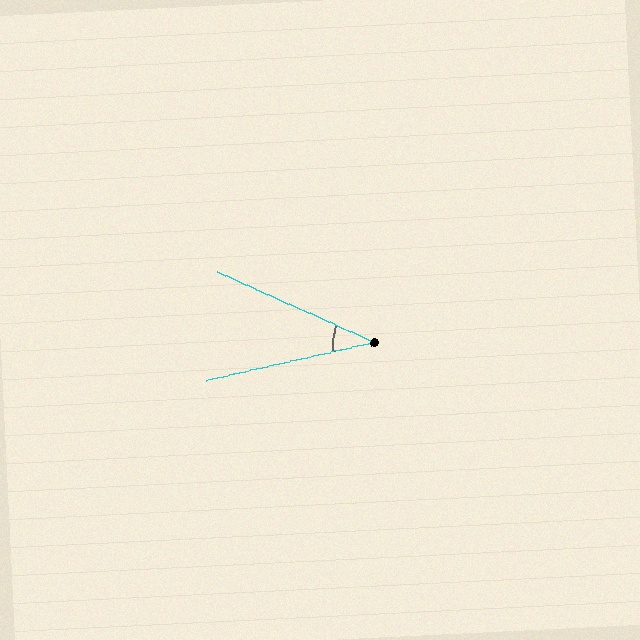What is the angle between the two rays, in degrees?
Approximately 37 degrees.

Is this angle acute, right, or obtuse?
It is acute.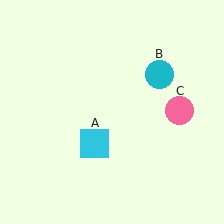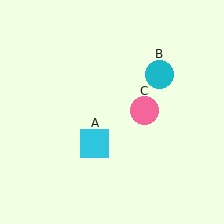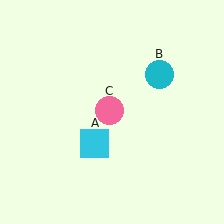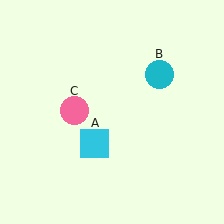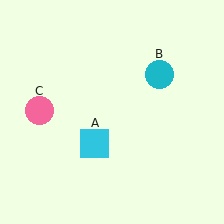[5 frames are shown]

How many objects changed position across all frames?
1 object changed position: pink circle (object C).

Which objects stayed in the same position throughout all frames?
Cyan square (object A) and cyan circle (object B) remained stationary.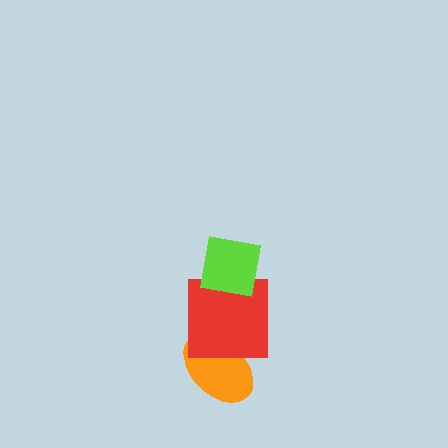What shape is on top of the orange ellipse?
The red square is on top of the orange ellipse.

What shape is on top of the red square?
The lime square is on top of the red square.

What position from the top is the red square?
The red square is 2nd from the top.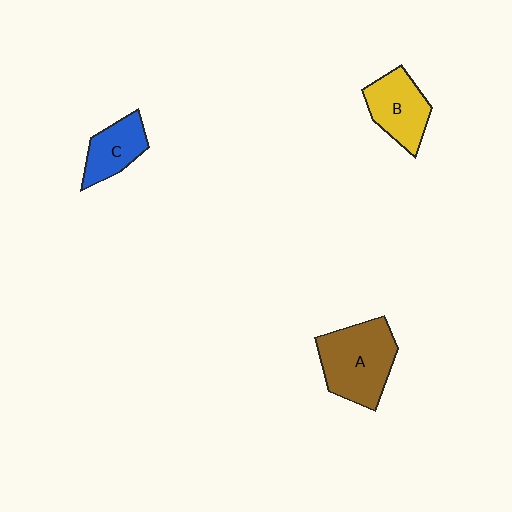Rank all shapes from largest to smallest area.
From largest to smallest: A (brown), B (yellow), C (blue).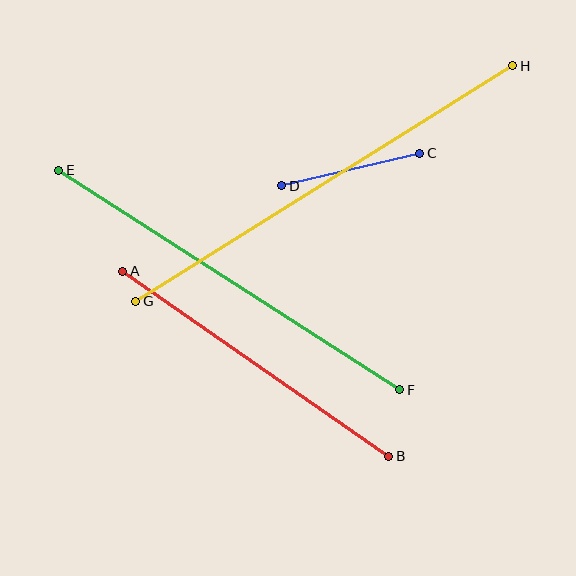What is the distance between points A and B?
The distance is approximately 324 pixels.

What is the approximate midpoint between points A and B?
The midpoint is at approximately (256, 364) pixels.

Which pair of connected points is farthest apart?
Points G and H are farthest apart.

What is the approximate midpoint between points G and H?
The midpoint is at approximately (324, 183) pixels.